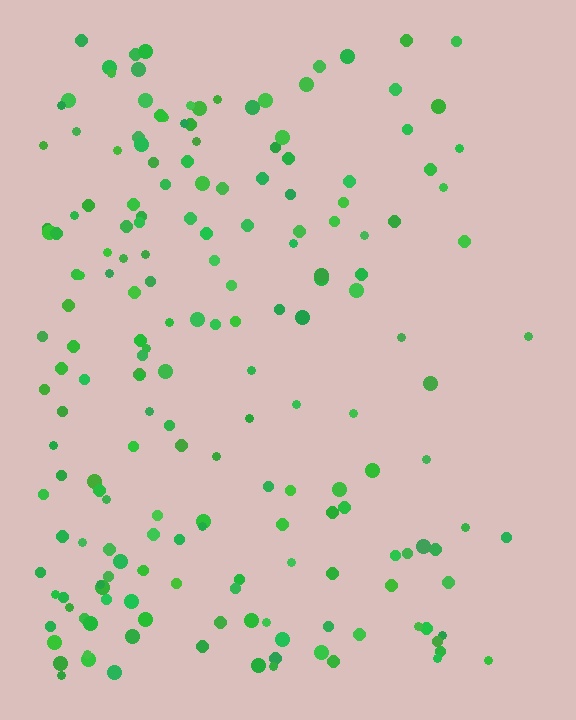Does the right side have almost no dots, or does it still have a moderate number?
Still a moderate number, just noticeably fewer than the left.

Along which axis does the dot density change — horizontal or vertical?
Horizontal.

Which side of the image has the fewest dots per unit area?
The right.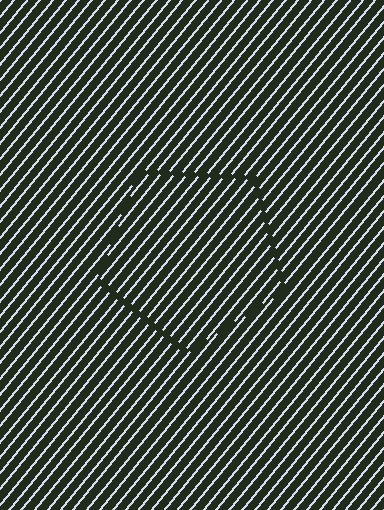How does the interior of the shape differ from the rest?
The interior of the shape contains the same grating, shifted by half a period — the contour is defined by the phase discontinuity where line-ends from the inner and outer gratings abut.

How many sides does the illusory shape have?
5 sides — the line-ends trace a pentagon.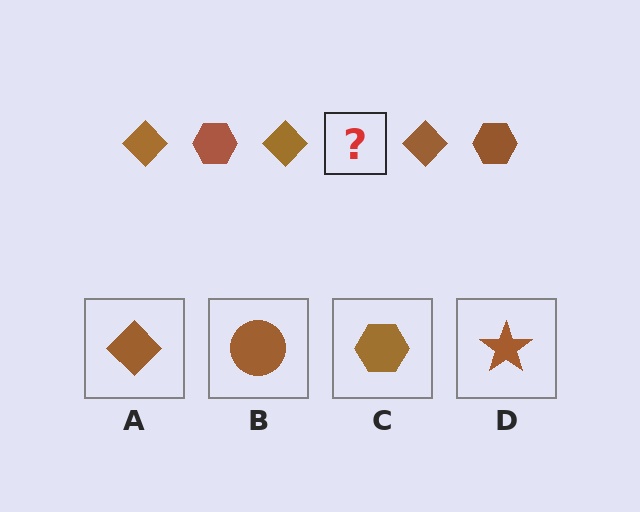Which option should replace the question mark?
Option C.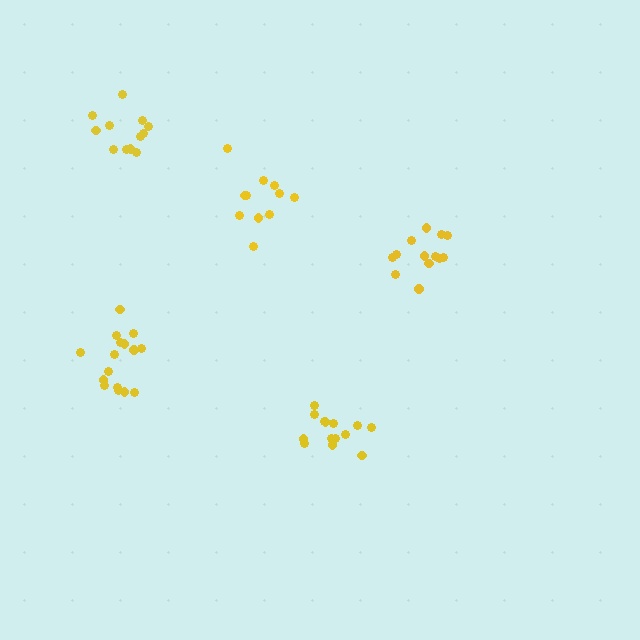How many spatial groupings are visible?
There are 5 spatial groupings.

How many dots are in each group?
Group 1: 16 dots, Group 2: 12 dots, Group 3: 11 dots, Group 4: 13 dots, Group 5: 14 dots (66 total).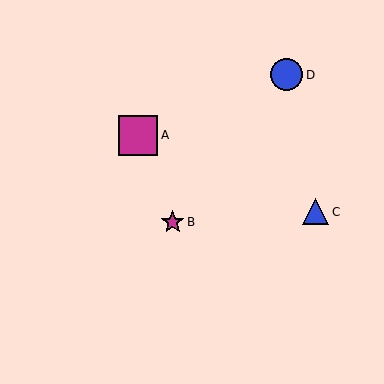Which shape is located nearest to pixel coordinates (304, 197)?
The blue triangle (labeled C) at (316, 212) is nearest to that location.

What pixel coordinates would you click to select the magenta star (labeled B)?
Click at (173, 222) to select the magenta star B.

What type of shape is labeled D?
Shape D is a blue circle.